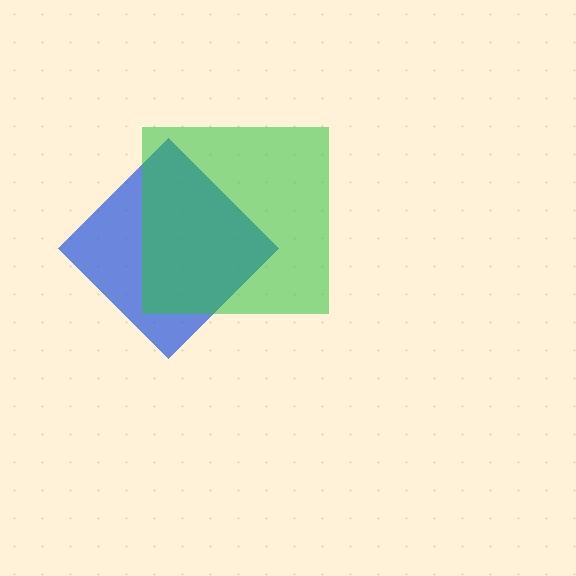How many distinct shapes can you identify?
There are 2 distinct shapes: a blue diamond, a green square.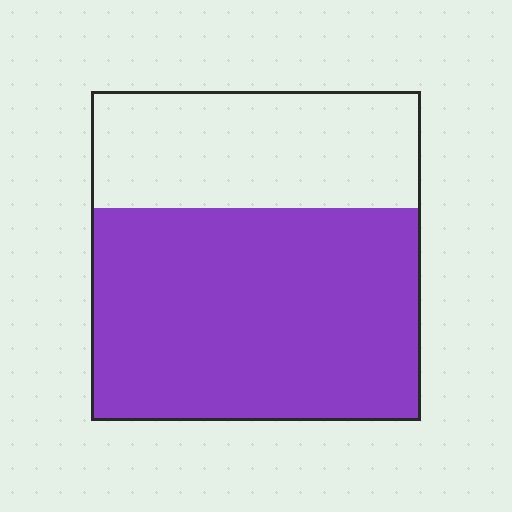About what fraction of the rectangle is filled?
About five eighths (5/8).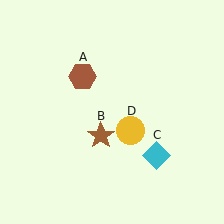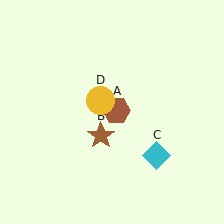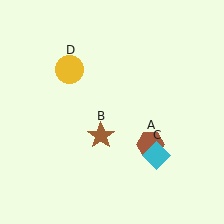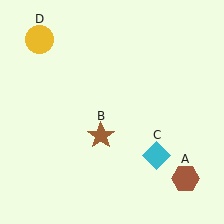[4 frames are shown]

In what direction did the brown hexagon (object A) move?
The brown hexagon (object A) moved down and to the right.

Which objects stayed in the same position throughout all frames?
Brown star (object B) and cyan diamond (object C) remained stationary.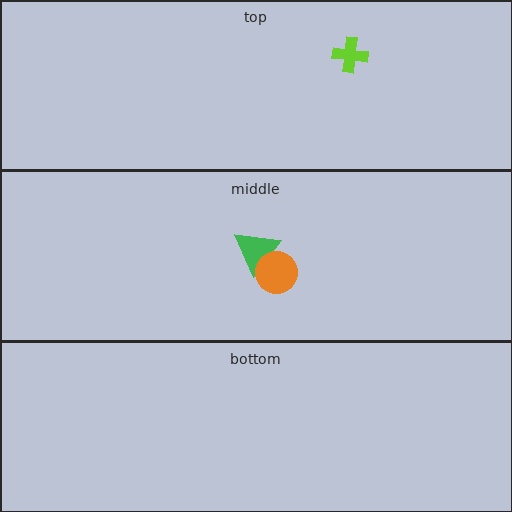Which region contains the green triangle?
The middle region.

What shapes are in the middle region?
The green triangle, the orange circle.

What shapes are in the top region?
The lime cross.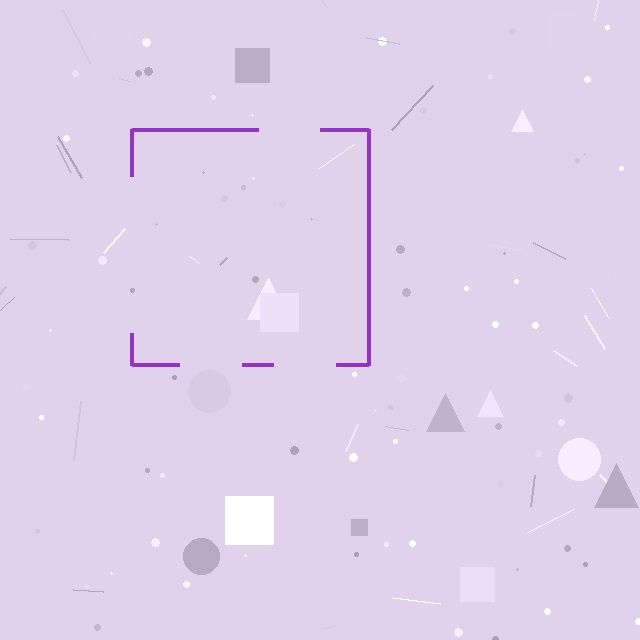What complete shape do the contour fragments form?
The contour fragments form a square.